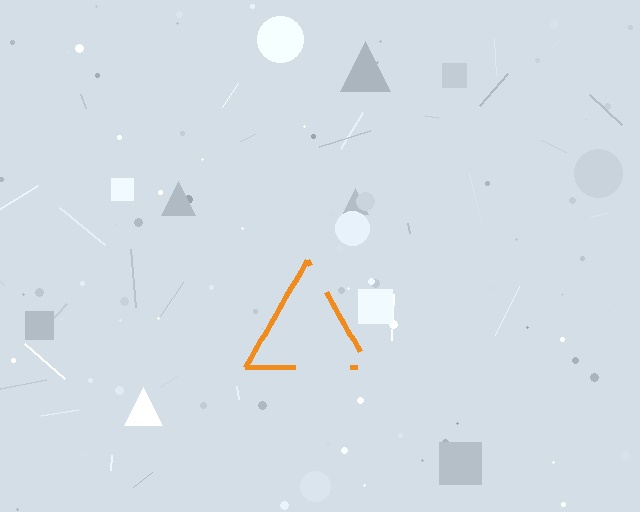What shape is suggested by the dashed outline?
The dashed outline suggests a triangle.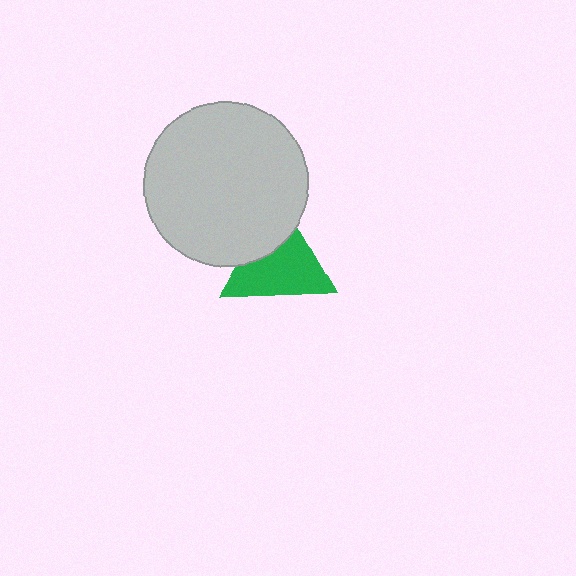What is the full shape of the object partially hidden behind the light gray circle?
The partially hidden object is a green triangle.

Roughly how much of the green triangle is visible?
Most of it is visible (roughly 69%).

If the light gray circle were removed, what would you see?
You would see the complete green triangle.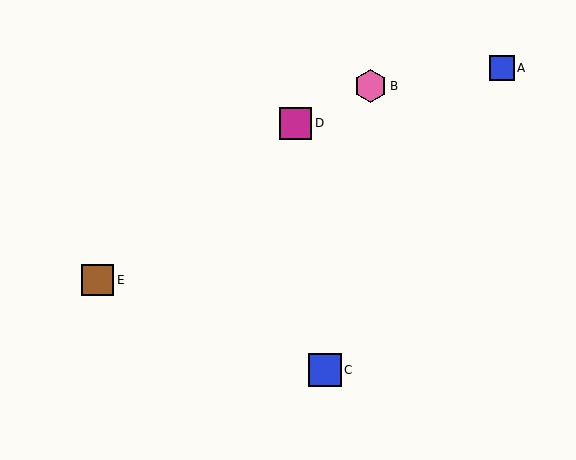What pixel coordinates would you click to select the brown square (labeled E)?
Click at (98, 280) to select the brown square E.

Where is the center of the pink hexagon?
The center of the pink hexagon is at (371, 86).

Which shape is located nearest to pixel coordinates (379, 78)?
The pink hexagon (labeled B) at (371, 86) is nearest to that location.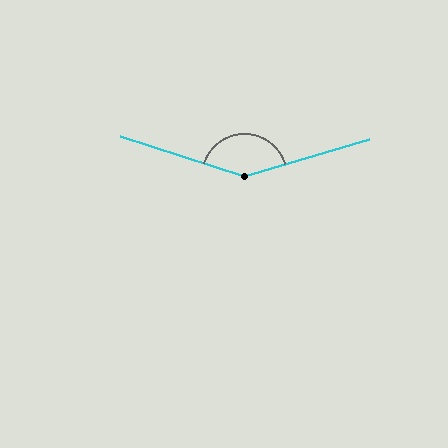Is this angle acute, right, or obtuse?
It is obtuse.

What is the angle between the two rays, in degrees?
Approximately 146 degrees.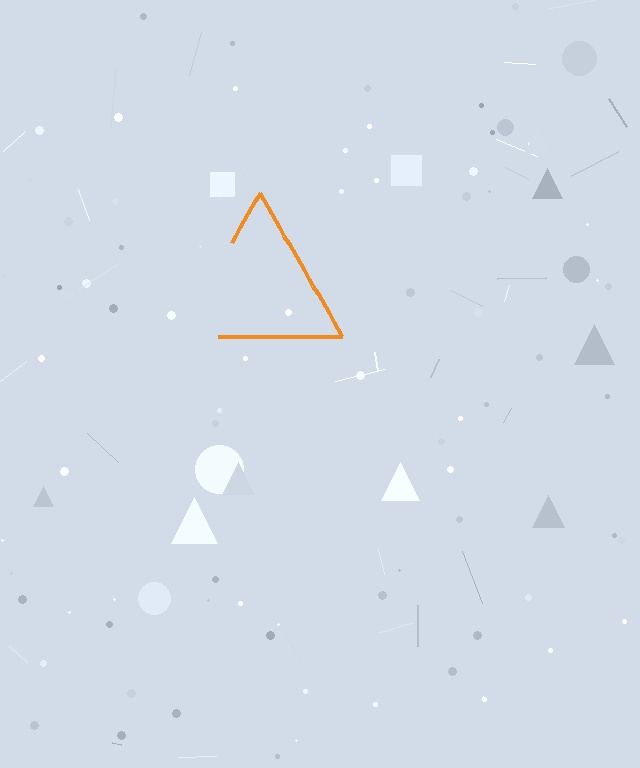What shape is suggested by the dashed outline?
The dashed outline suggests a triangle.